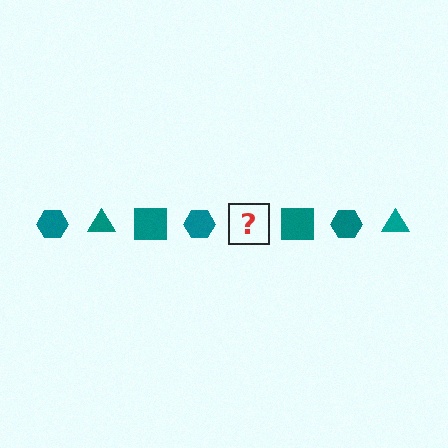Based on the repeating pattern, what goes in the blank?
The blank should be a teal triangle.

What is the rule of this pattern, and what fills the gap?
The rule is that the pattern cycles through hexagon, triangle, square shapes in teal. The gap should be filled with a teal triangle.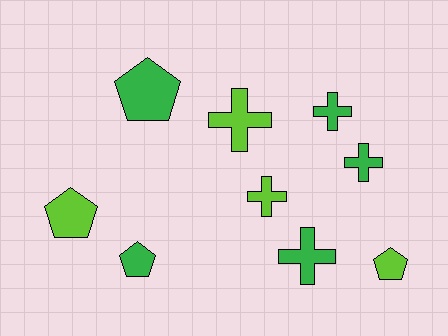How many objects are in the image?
There are 9 objects.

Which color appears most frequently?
Green, with 5 objects.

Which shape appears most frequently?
Cross, with 5 objects.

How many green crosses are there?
There are 3 green crosses.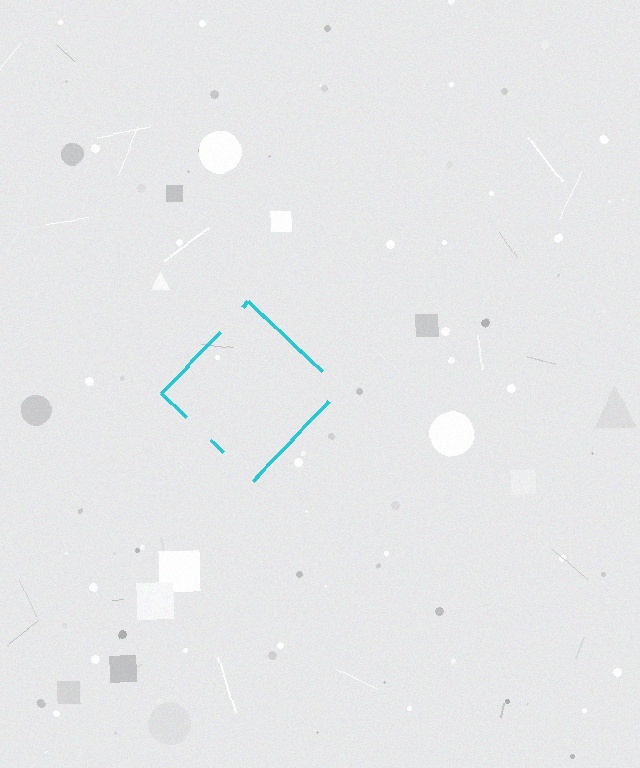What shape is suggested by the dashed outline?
The dashed outline suggests a diamond.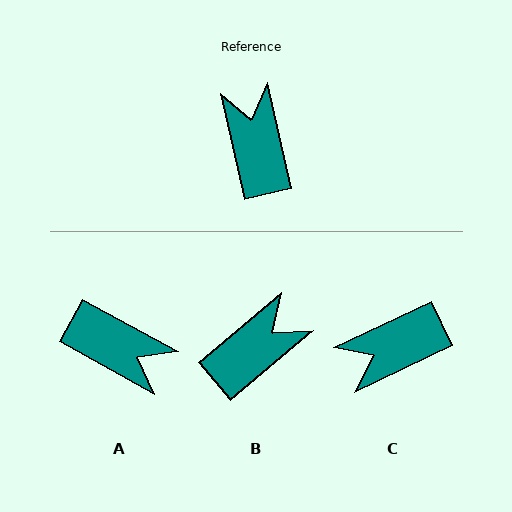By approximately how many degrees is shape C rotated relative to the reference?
Approximately 103 degrees counter-clockwise.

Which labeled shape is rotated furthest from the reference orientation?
A, about 132 degrees away.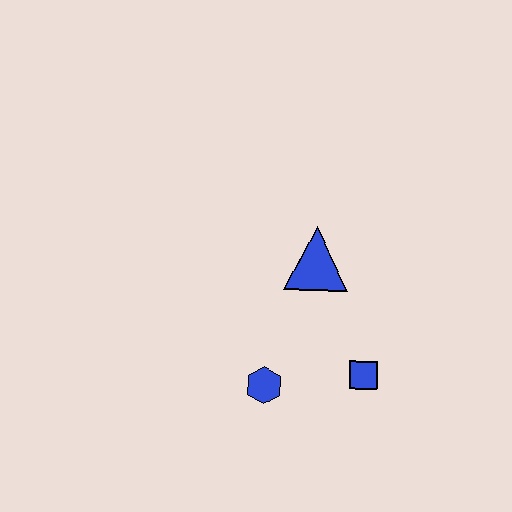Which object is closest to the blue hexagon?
The blue square is closest to the blue hexagon.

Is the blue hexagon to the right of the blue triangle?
No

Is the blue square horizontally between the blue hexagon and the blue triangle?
No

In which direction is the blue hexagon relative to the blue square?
The blue hexagon is to the left of the blue square.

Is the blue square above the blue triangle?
No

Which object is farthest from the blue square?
The blue triangle is farthest from the blue square.